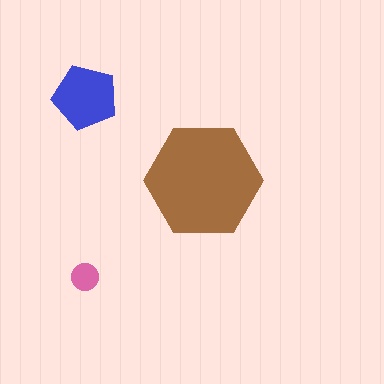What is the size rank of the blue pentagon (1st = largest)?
2nd.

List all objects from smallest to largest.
The pink circle, the blue pentagon, the brown hexagon.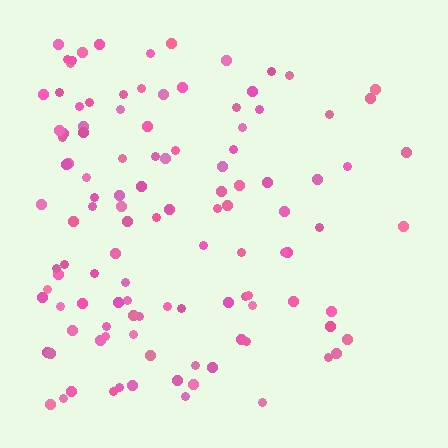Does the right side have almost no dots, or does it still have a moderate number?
Still a moderate number, just noticeably fewer than the left.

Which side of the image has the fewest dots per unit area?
The right.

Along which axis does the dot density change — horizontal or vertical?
Horizontal.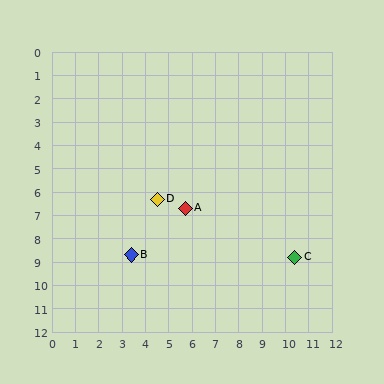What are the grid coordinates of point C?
Point C is at approximately (10.4, 8.8).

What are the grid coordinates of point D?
Point D is at approximately (4.5, 6.3).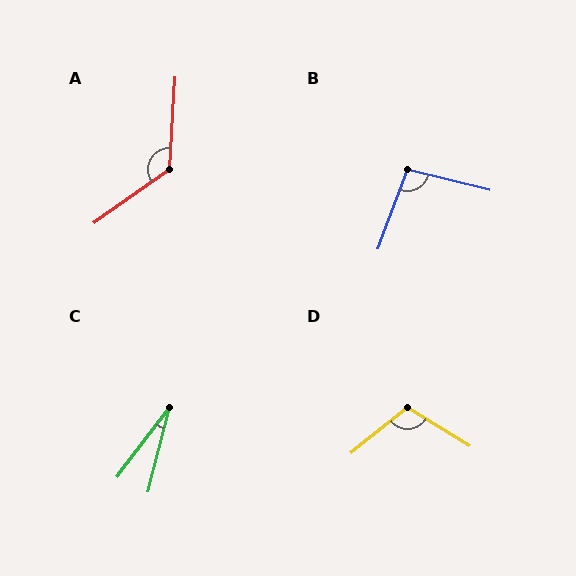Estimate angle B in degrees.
Approximately 96 degrees.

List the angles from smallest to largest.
C (23°), B (96°), D (110°), A (129°).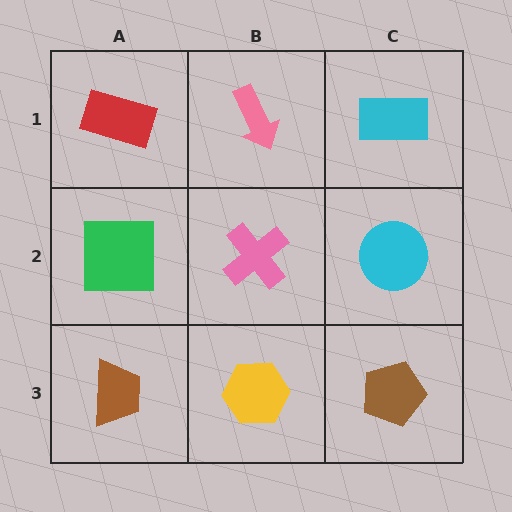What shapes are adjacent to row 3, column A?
A green square (row 2, column A), a yellow hexagon (row 3, column B).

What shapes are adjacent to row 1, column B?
A pink cross (row 2, column B), a red rectangle (row 1, column A), a cyan rectangle (row 1, column C).